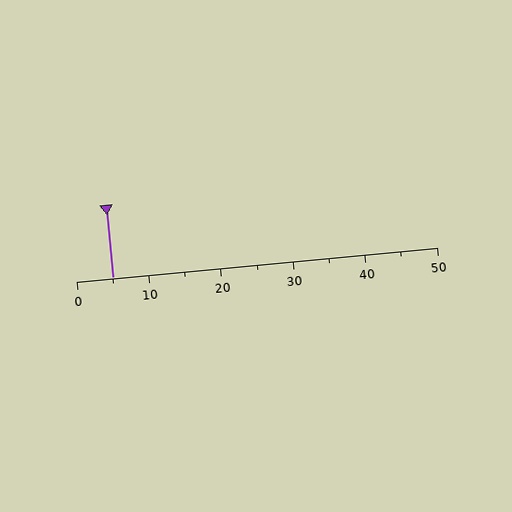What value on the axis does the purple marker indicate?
The marker indicates approximately 5.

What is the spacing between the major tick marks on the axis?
The major ticks are spaced 10 apart.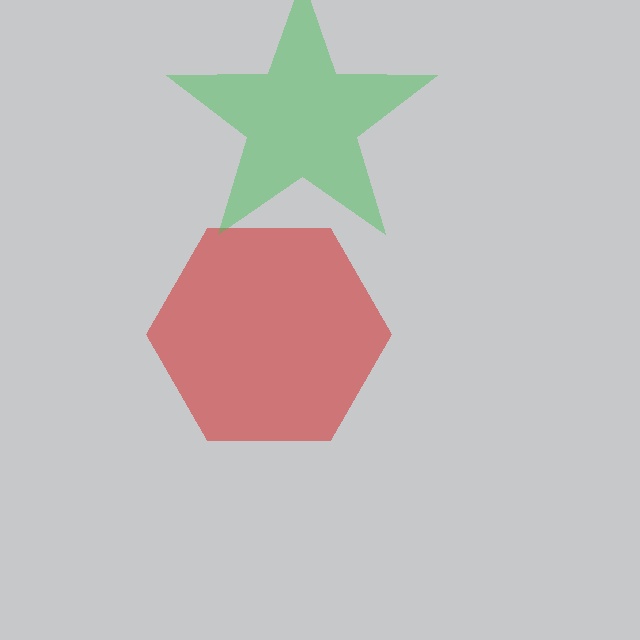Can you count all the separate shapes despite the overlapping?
Yes, there are 2 separate shapes.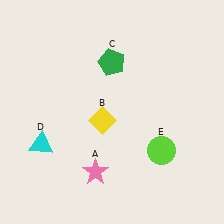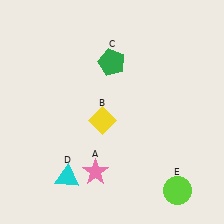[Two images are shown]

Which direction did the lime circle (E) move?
The lime circle (E) moved down.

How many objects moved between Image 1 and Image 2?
2 objects moved between the two images.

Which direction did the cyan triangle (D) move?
The cyan triangle (D) moved down.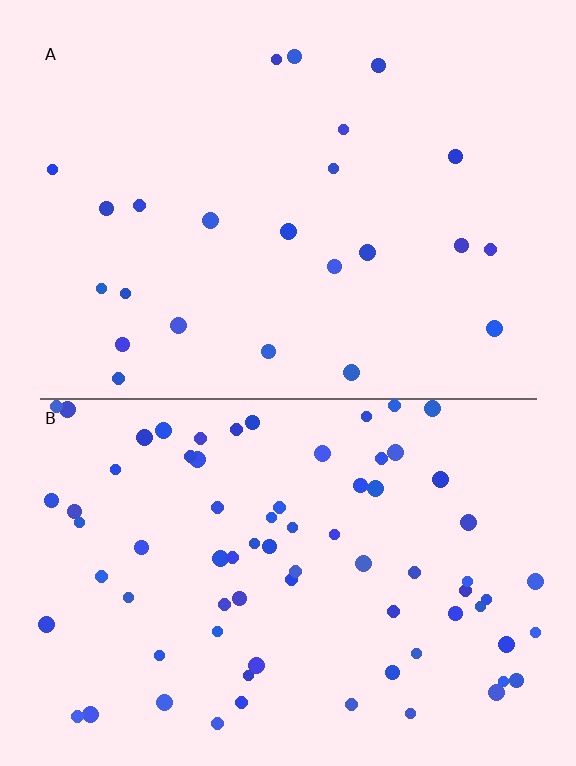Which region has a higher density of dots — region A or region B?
B (the bottom).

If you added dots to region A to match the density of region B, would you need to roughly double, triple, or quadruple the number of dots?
Approximately triple.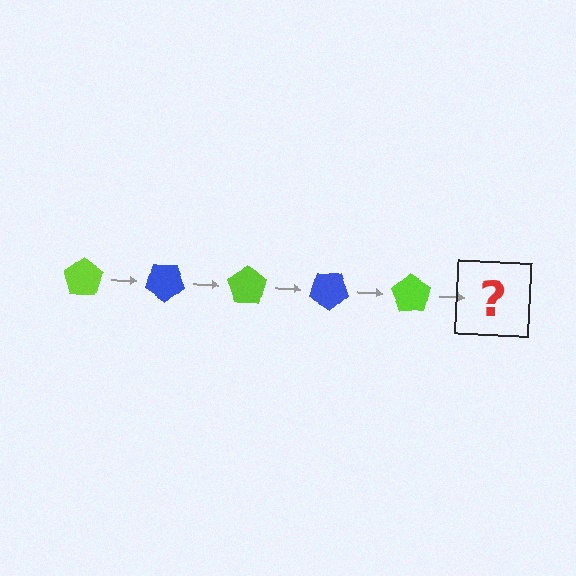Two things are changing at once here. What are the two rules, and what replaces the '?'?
The two rules are that it rotates 35 degrees each step and the color cycles through lime and blue. The '?' should be a blue pentagon, rotated 175 degrees from the start.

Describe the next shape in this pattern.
It should be a blue pentagon, rotated 175 degrees from the start.